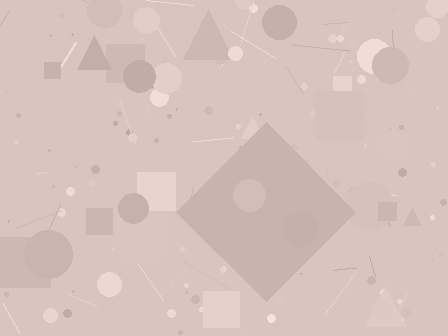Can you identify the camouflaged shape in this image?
The camouflaged shape is a diamond.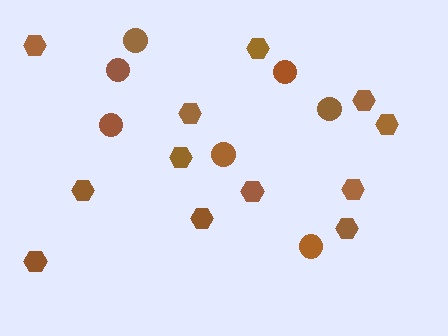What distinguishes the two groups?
There are 2 groups: one group of circles (7) and one group of hexagons (12).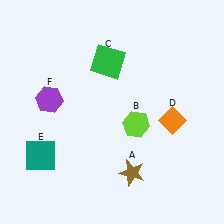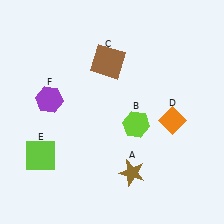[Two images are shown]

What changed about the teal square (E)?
In Image 1, E is teal. In Image 2, it changed to lime.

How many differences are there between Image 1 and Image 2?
There are 2 differences between the two images.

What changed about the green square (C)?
In Image 1, C is green. In Image 2, it changed to brown.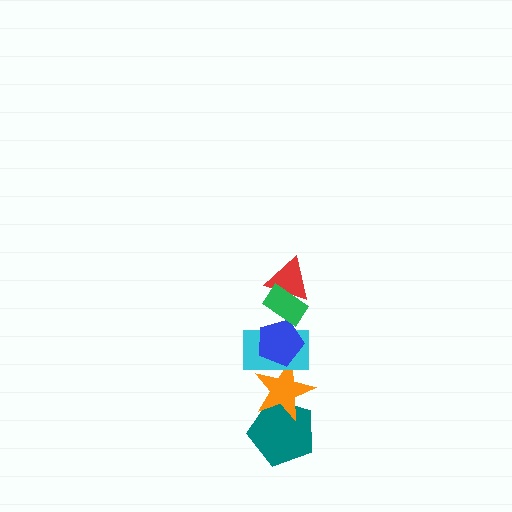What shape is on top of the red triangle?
The green rectangle is on top of the red triangle.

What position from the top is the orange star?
The orange star is 5th from the top.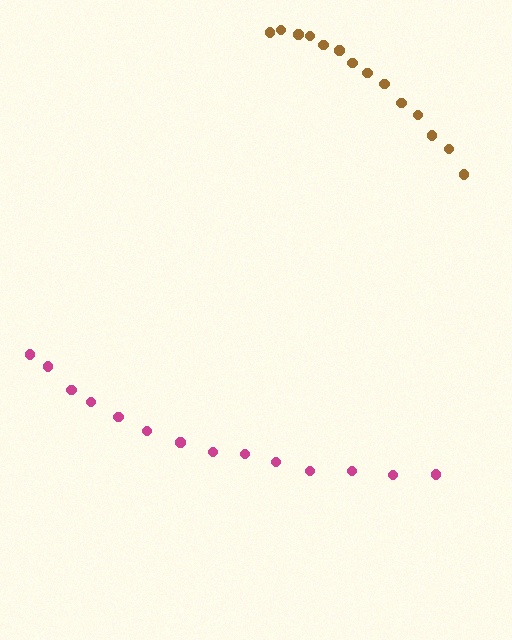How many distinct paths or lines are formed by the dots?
There are 2 distinct paths.